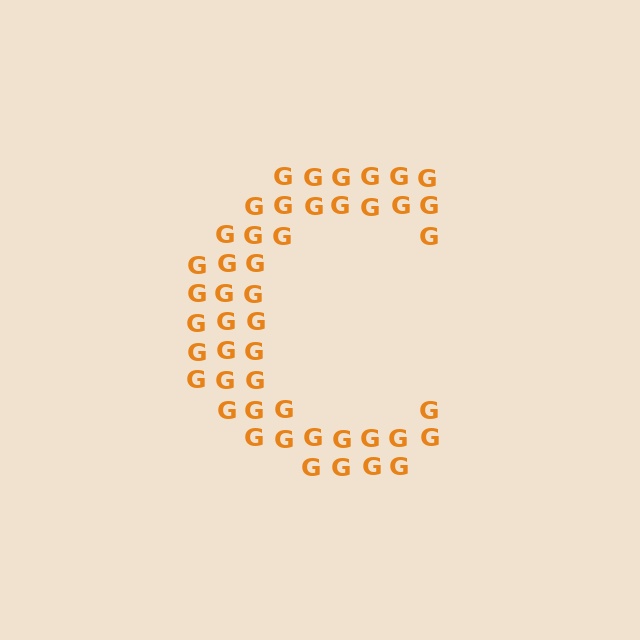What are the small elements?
The small elements are letter G's.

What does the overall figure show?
The overall figure shows the letter C.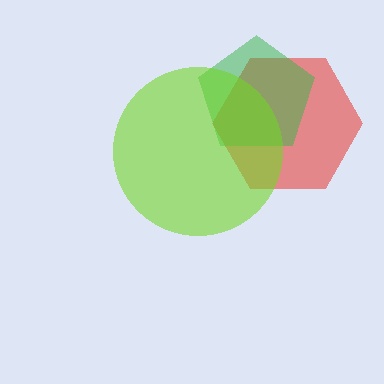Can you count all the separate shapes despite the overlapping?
Yes, there are 3 separate shapes.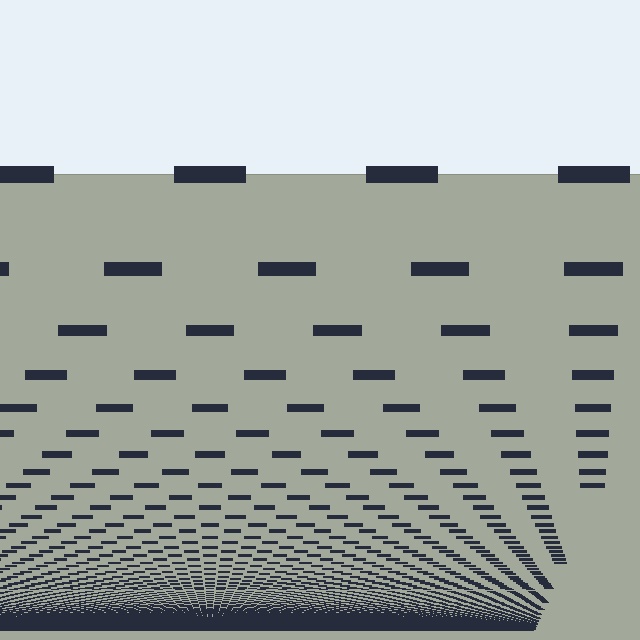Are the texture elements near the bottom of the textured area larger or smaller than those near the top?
Smaller. The gradient is inverted — elements near the bottom are smaller and denser.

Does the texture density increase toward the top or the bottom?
Density increases toward the bottom.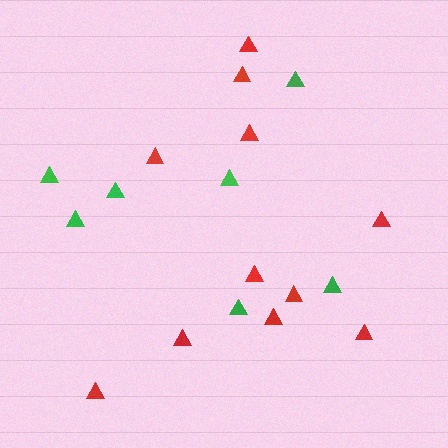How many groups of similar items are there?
There are 2 groups: one group of green triangles (7) and one group of red triangles (11).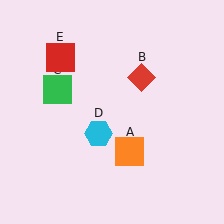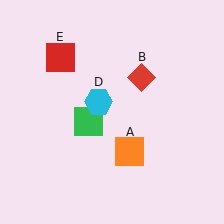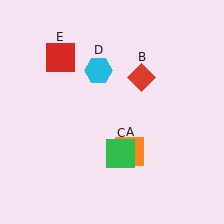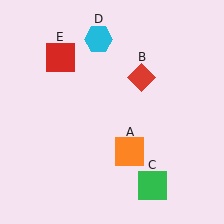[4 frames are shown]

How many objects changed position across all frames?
2 objects changed position: green square (object C), cyan hexagon (object D).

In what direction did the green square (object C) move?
The green square (object C) moved down and to the right.